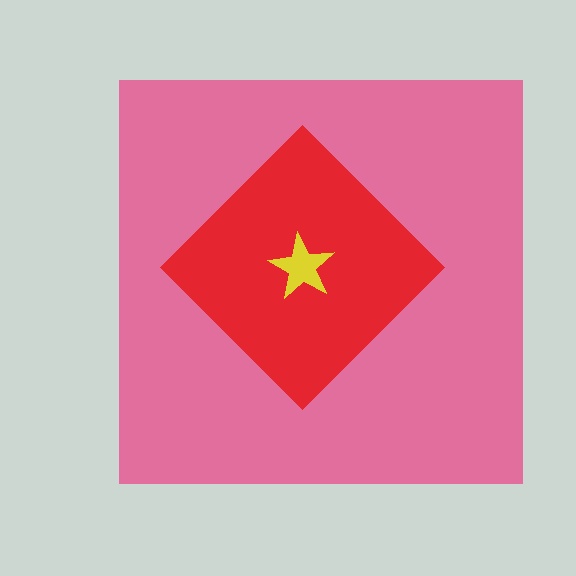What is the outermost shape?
The pink square.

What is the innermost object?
The yellow star.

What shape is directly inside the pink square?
The red diamond.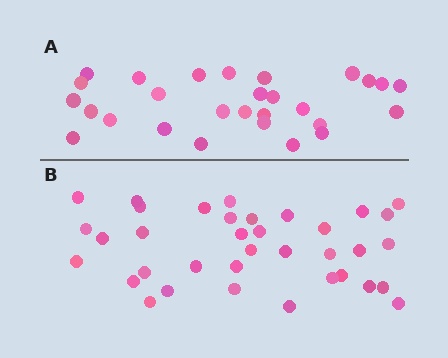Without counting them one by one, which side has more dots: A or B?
Region B (the bottom region) has more dots.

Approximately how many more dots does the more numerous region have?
Region B has roughly 8 or so more dots than region A.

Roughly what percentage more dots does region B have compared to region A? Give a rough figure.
About 30% more.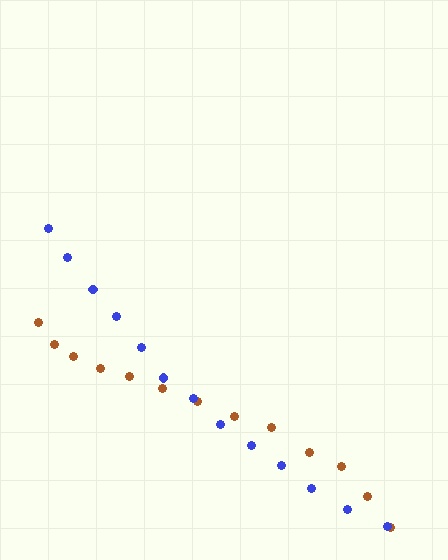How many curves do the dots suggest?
There are 2 distinct paths.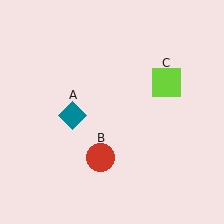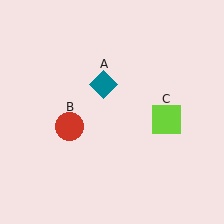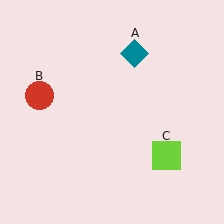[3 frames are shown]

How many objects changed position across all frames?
3 objects changed position: teal diamond (object A), red circle (object B), lime square (object C).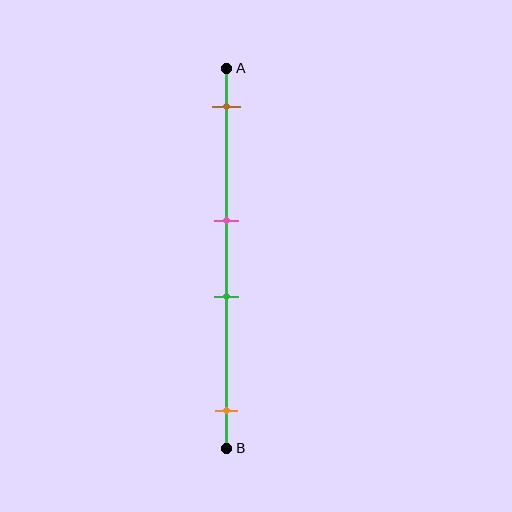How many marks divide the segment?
There are 4 marks dividing the segment.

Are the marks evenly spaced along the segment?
No, the marks are not evenly spaced.